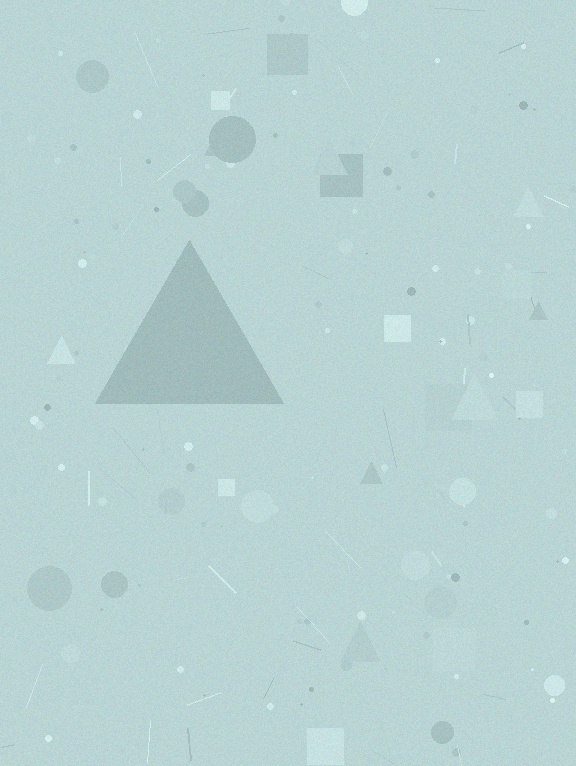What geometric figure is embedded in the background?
A triangle is embedded in the background.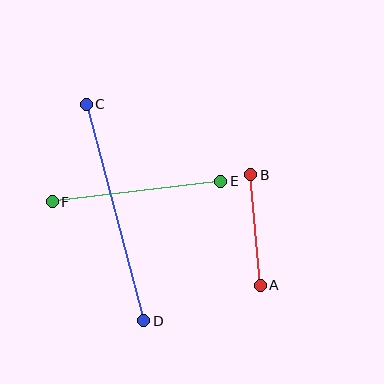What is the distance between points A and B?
The distance is approximately 111 pixels.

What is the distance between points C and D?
The distance is approximately 224 pixels.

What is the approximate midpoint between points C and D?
The midpoint is at approximately (115, 212) pixels.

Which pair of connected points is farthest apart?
Points C and D are farthest apart.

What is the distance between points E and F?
The distance is approximately 170 pixels.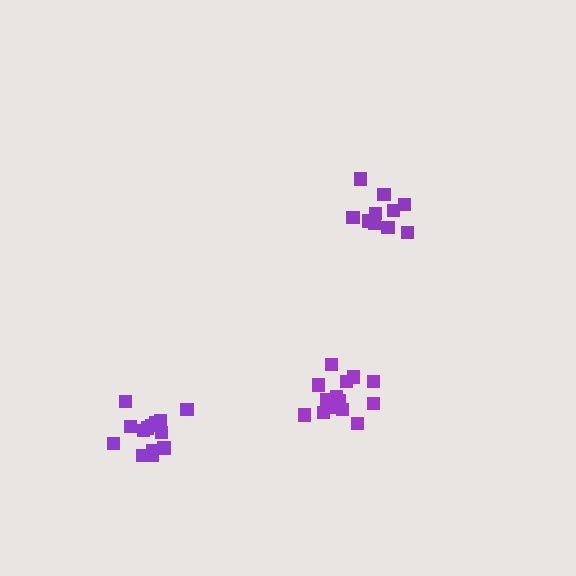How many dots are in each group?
Group 1: 14 dots, Group 2: 10 dots, Group 3: 14 dots (38 total).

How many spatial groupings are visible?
There are 3 spatial groupings.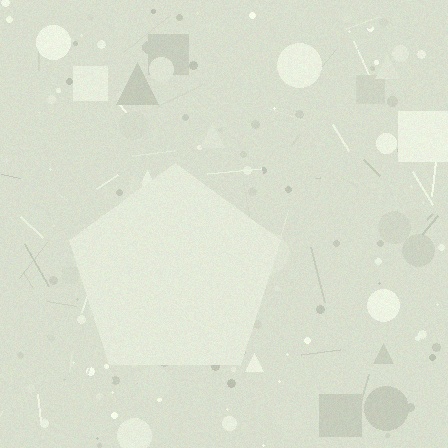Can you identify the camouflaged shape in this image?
The camouflaged shape is a pentagon.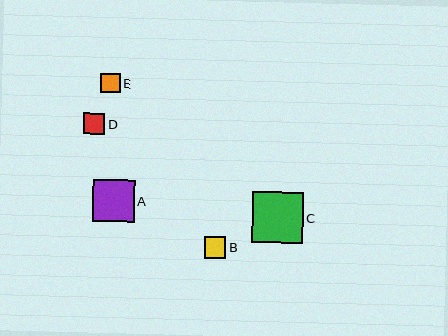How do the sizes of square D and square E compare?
Square D and square E are approximately the same size.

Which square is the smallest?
Square E is the smallest with a size of approximately 20 pixels.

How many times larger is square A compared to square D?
Square A is approximately 2.0 times the size of square D.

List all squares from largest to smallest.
From largest to smallest: C, A, B, D, E.